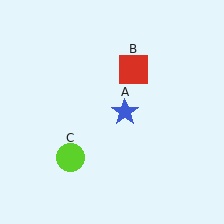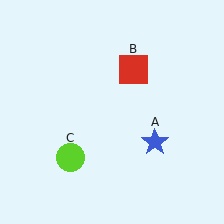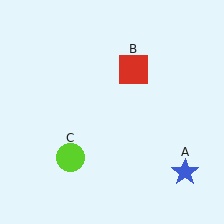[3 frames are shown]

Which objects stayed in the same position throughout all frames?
Red square (object B) and lime circle (object C) remained stationary.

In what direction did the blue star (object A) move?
The blue star (object A) moved down and to the right.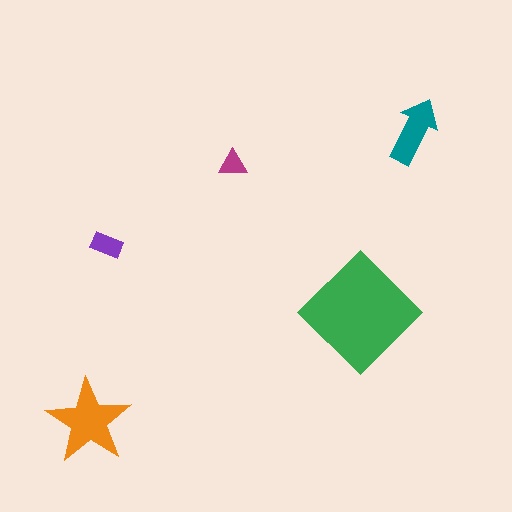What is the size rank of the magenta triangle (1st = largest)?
5th.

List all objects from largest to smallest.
The green diamond, the orange star, the teal arrow, the purple rectangle, the magenta triangle.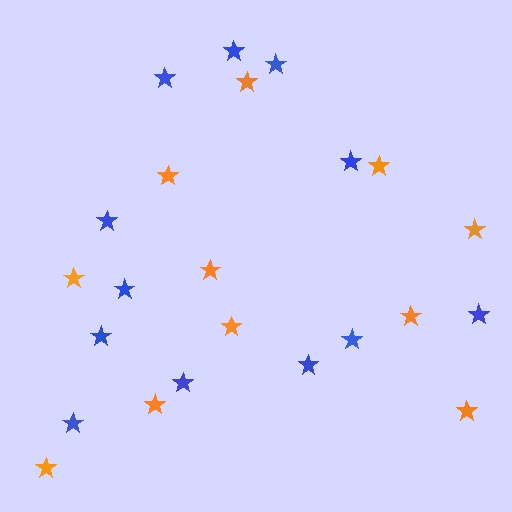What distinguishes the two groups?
There are 2 groups: one group of orange stars (11) and one group of blue stars (12).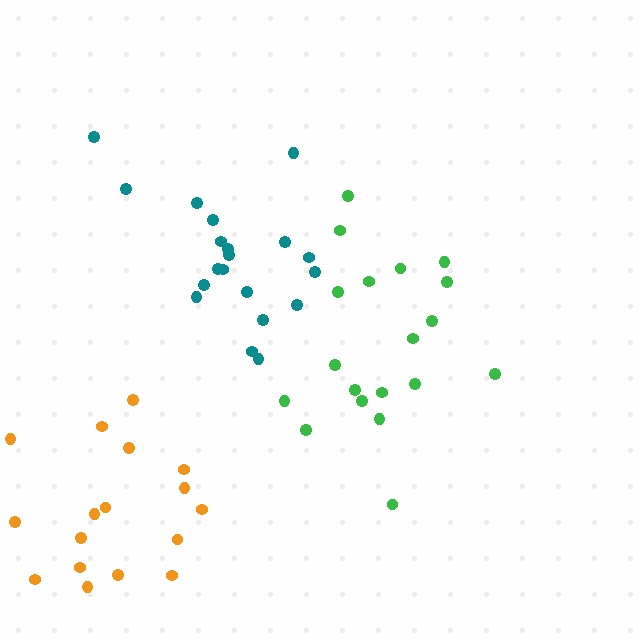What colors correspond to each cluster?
The clusters are colored: teal, green, orange.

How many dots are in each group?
Group 1: 20 dots, Group 2: 19 dots, Group 3: 17 dots (56 total).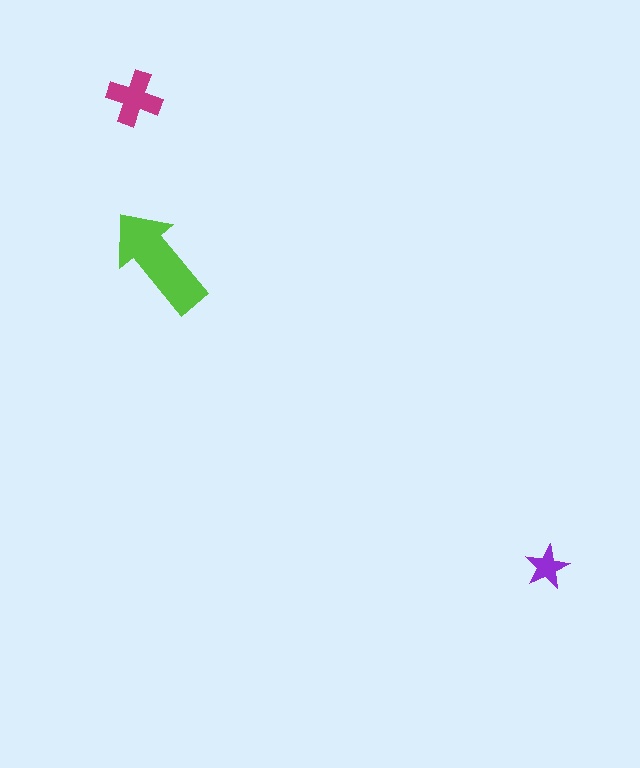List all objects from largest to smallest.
The lime arrow, the magenta cross, the purple star.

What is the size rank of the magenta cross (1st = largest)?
2nd.